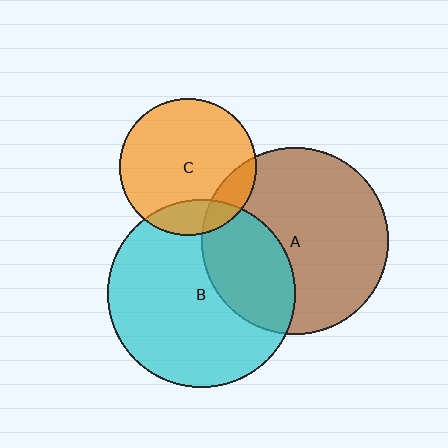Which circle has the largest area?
Circle B (cyan).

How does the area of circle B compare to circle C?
Approximately 1.9 times.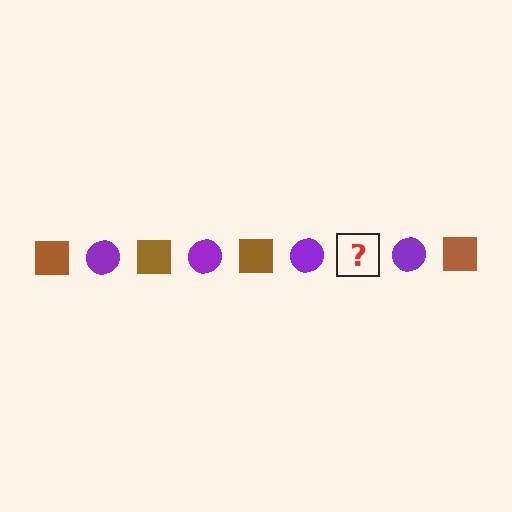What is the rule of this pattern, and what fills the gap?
The rule is that the pattern alternates between brown square and purple circle. The gap should be filled with a brown square.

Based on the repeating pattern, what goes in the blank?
The blank should be a brown square.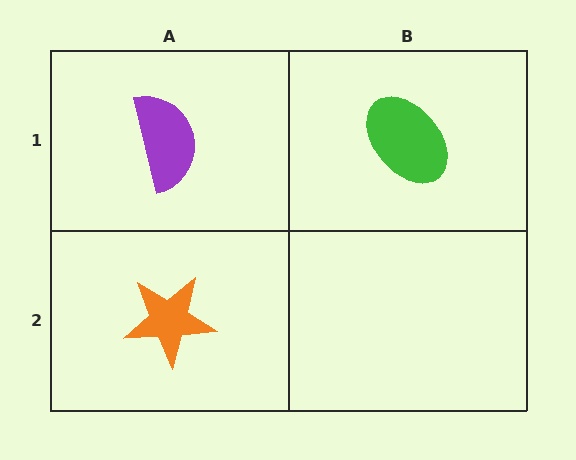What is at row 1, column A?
A purple semicircle.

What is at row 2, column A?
An orange star.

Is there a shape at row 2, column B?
No, that cell is empty.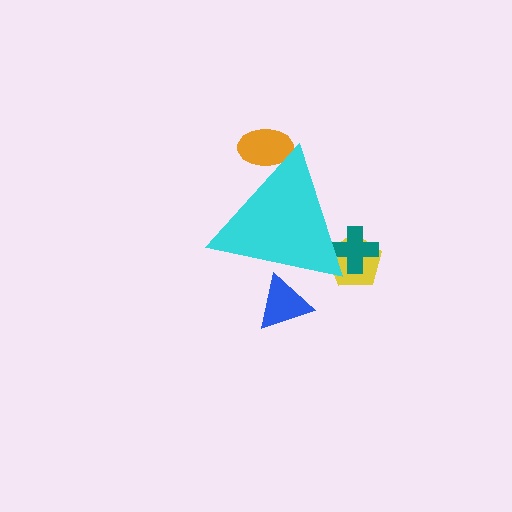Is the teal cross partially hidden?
Yes, the teal cross is partially hidden behind the cyan triangle.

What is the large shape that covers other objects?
A cyan triangle.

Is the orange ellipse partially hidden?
Yes, the orange ellipse is partially hidden behind the cyan triangle.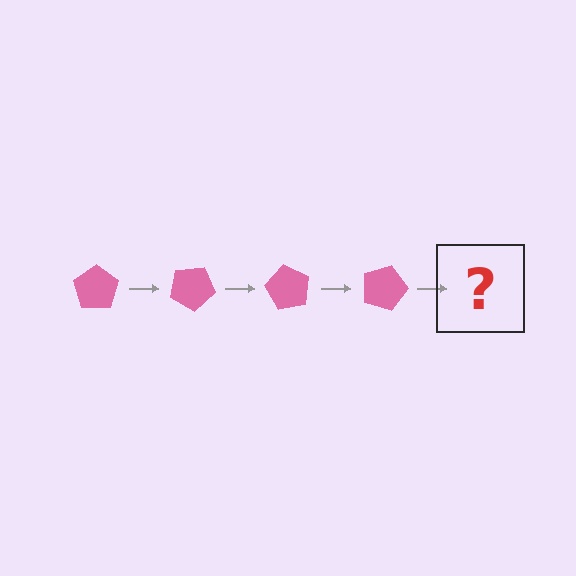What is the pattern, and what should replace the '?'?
The pattern is that the pentagon rotates 30 degrees each step. The '?' should be a pink pentagon rotated 120 degrees.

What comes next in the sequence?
The next element should be a pink pentagon rotated 120 degrees.